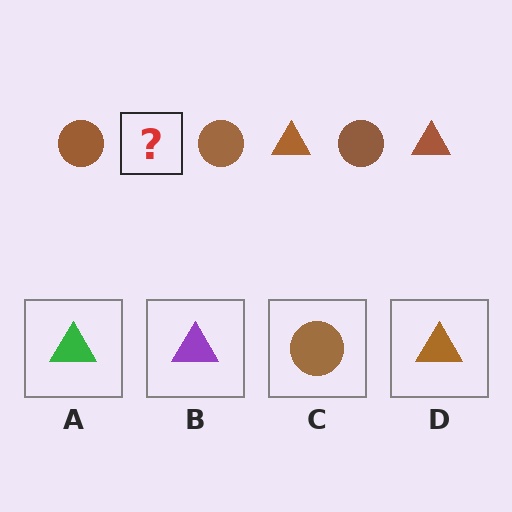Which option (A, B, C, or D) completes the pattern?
D.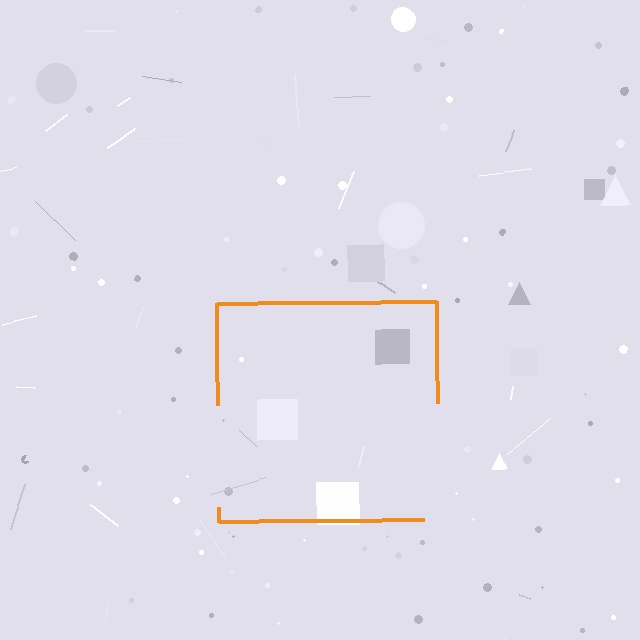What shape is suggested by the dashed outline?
The dashed outline suggests a square.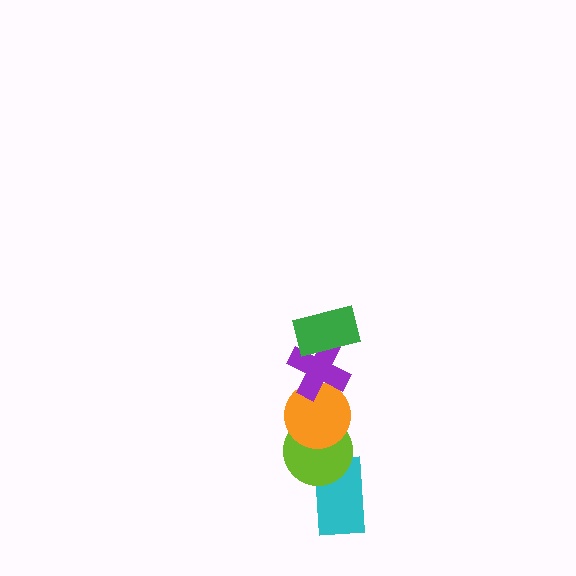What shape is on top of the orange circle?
The purple cross is on top of the orange circle.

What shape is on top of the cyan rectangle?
The lime circle is on top of the cyan rectangle.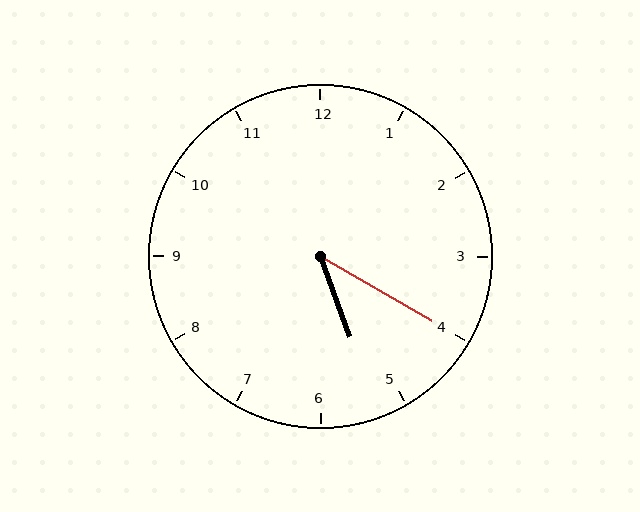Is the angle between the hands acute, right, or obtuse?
It is acute.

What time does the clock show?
5:20.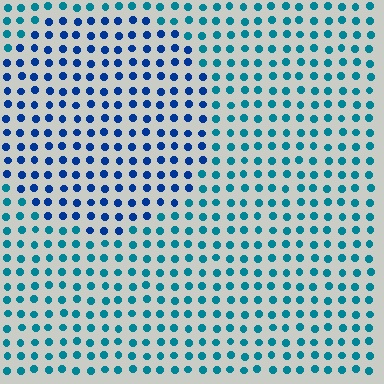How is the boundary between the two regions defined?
The boundary is defined purely by a slight shift in hue (about 32 degrees). Spacing, size, and orientation are identical on both sides.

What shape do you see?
I see a circle.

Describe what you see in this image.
The image is filled with small teal elements in a uniform arrangement. A circle-shaped region is visible where the elements are tinted to a slightly different hue, forming a subtle color boundary.